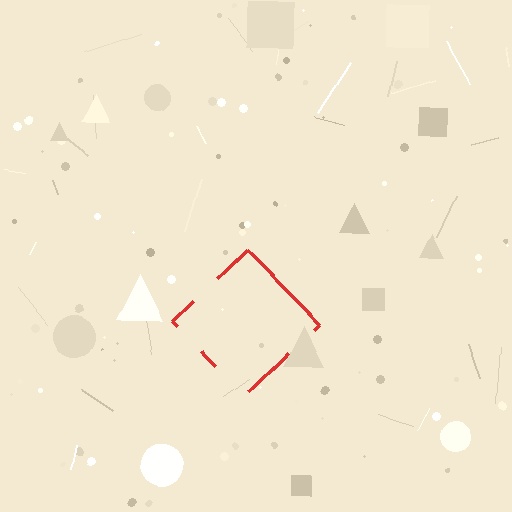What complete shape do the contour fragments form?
The contour fragments form a diamond.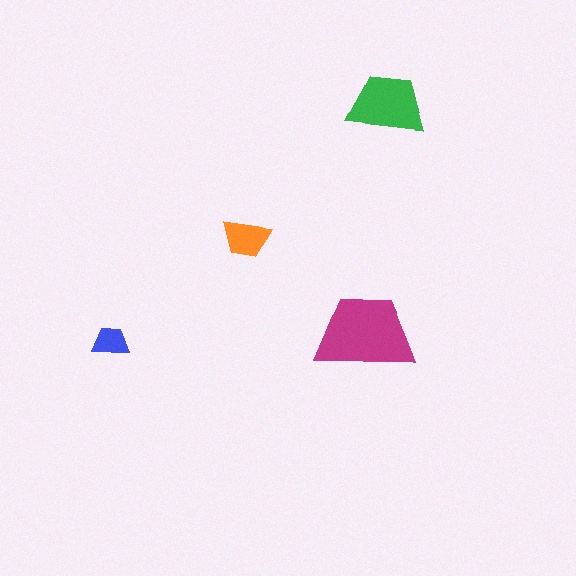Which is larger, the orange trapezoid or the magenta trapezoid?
The magenta one.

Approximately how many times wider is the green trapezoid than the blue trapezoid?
About 2 times wider.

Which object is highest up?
The green trapezoid is topmost.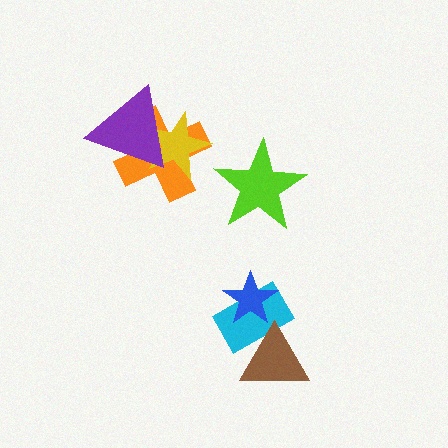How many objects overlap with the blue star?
1 object overlaps with the blue star.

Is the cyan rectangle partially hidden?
Yes, it is partially covered by another shape.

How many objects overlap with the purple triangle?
2 objects overlap with the purple triangle.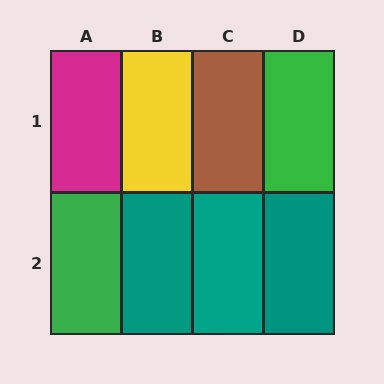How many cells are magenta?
1 cell is magenta.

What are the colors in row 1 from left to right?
Magenta, yellow, brown, green.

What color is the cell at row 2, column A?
Green.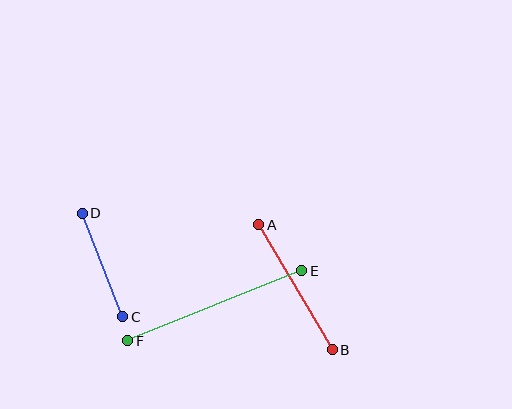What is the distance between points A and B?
The distance is approximately 145 pixels.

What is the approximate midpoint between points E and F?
The midpoint is at approximately (215, 306) pixels.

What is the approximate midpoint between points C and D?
The midpoint is at approximately (102, 265) pixels.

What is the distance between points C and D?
The distance is approximately 111 pixels.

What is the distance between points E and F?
The distance is approximately 188 pixels.